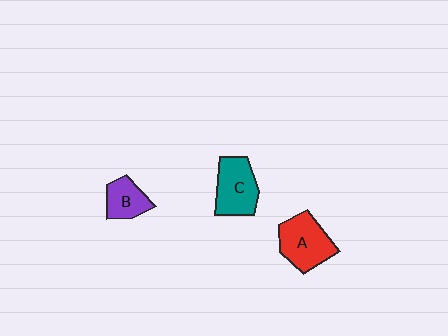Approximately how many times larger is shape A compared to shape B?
Approximately 1.6 times.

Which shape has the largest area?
Shape A (red).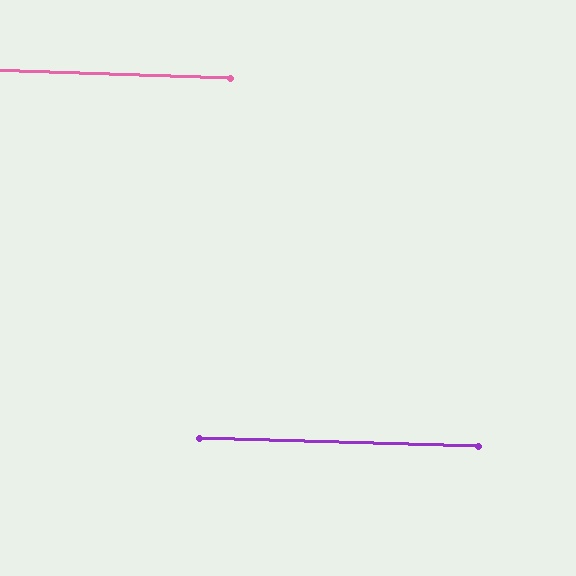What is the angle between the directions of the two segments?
Approximately 0 degrees.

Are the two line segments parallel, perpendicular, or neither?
Parallel — their directions differ by only 0.4°.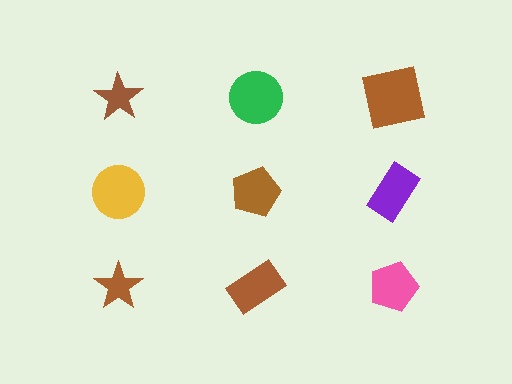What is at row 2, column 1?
A yellow circle.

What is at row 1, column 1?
A brown star.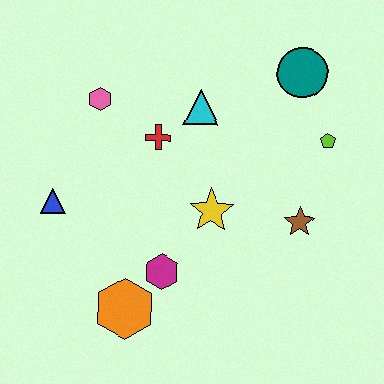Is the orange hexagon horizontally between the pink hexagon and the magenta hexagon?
Yes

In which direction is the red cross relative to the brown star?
The red cross is to the left of the brown star.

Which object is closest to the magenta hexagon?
The orange hexagon is closest to the magenta hexagon.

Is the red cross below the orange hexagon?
No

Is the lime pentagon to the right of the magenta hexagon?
Yes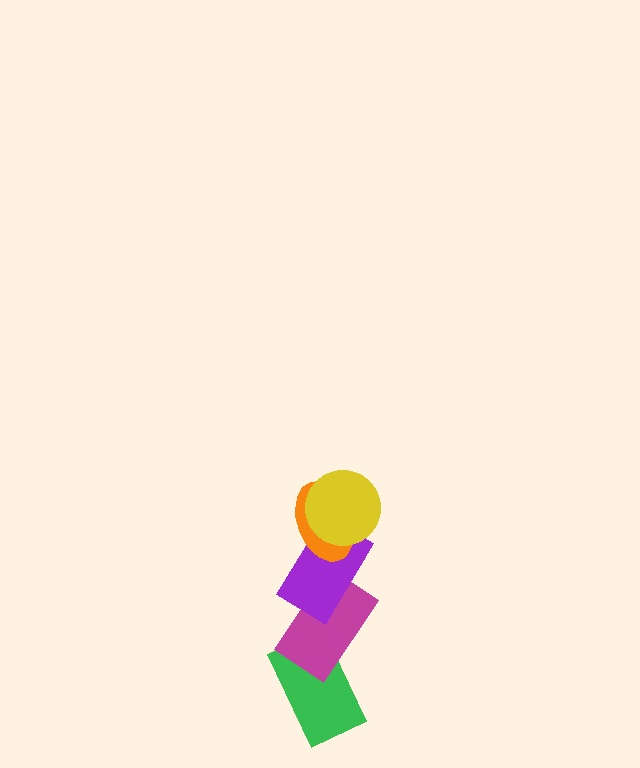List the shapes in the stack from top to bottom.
From top to bottom: the yellow circle, the orange ellipse, the purple rectangle, the magenta rectangle, the green rectangle.